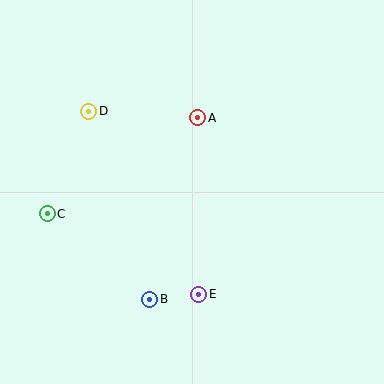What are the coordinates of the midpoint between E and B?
The midpoint between E and B is at (174, 297).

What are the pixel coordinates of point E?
Point E is at (199, 294).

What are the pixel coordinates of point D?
Point D is at (89, 111).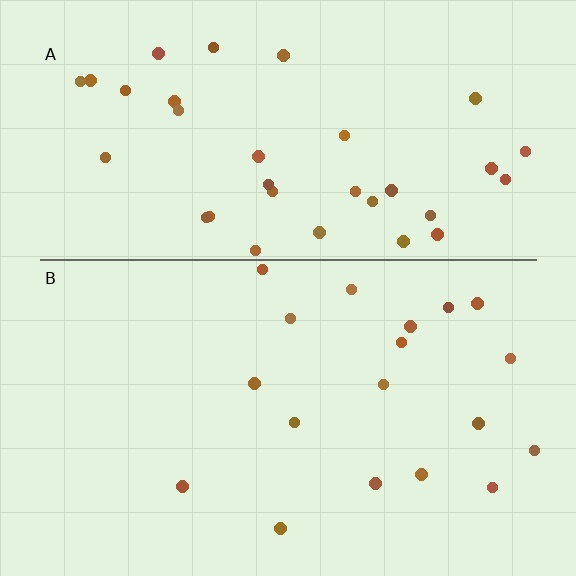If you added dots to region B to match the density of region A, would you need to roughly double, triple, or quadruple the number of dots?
Approximately double.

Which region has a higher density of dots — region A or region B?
A (the top).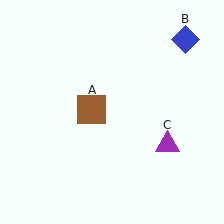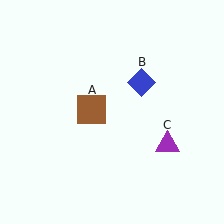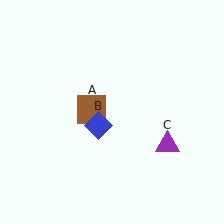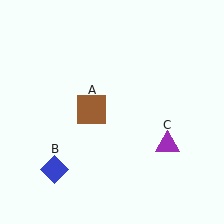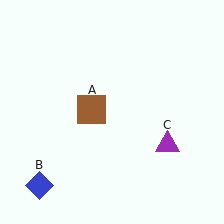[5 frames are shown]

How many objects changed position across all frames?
1 object changed position: blue diamond (object B).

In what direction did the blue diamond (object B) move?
The blue diamond (object B) moved down and to the left.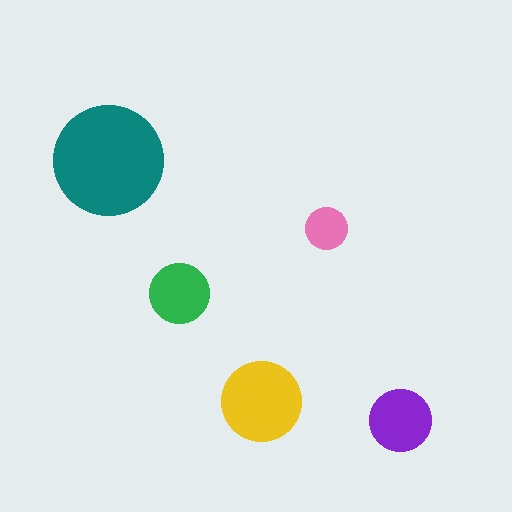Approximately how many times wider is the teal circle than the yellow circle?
About 1.5 times wider.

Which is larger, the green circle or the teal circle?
The teal one.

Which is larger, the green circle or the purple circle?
The purple one.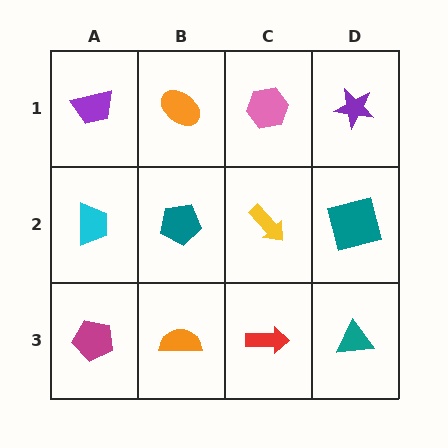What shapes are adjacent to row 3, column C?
A yellow arrow (row 2, column C), an orange semicircle (row 3, column B), a teal triangle (row 3, column D).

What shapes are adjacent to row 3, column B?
A teal pentagon (row 2, column B), a magenta pentagon (row 3, column A), a red arrow (row 3, column C).